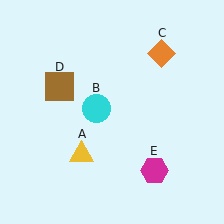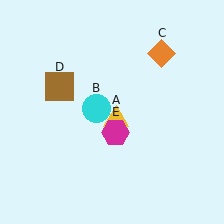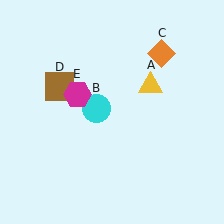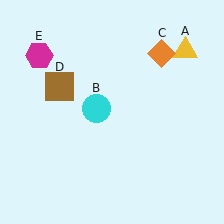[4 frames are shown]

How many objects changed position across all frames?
2 objects changed position: yellow triangle (object A), magenta hexagon (object E).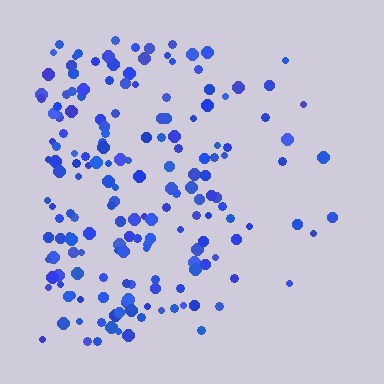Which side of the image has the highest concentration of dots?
The left.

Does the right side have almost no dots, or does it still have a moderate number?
Still a moderate number, just noticeably fewer than the left.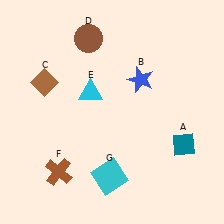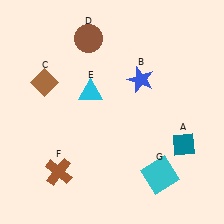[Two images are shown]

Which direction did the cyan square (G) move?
The cyan square (G) moved right.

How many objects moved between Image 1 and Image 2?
1 object moved between the two images.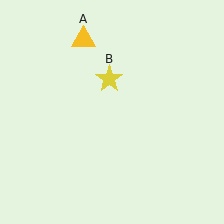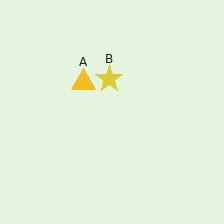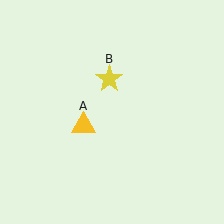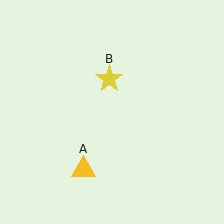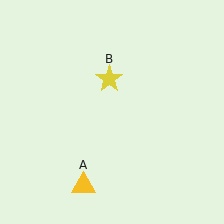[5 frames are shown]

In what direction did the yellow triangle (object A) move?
The yellow triangle (object A) moved down.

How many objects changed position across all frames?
1 object changed position: yellow triangle (object A).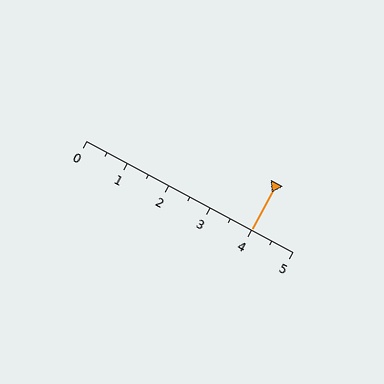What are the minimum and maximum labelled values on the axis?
The axis runs from 0 to 5.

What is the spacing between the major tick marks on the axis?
The major ticks are spaced 1 apart.